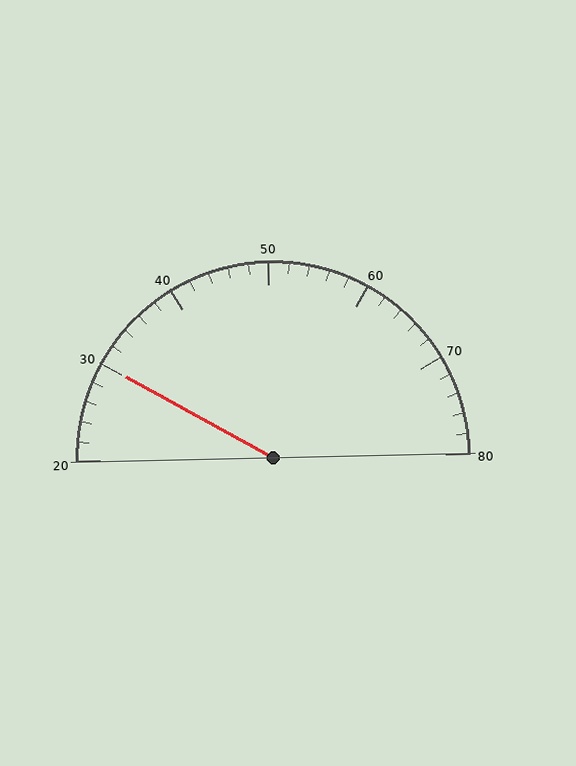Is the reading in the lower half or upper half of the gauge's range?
The reading is in the lower half of the range (20 to 80).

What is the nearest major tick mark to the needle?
The nearest major tick mark is 30.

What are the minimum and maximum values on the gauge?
The gauge ranges from 20 to 80.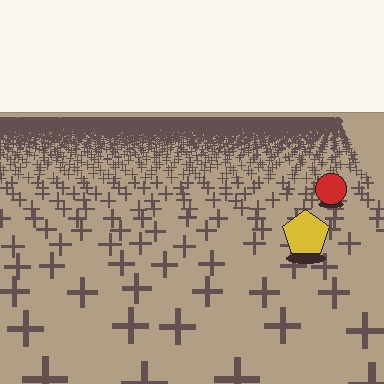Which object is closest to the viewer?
The yellow pentagon is closest. The texture marks near it are larger and more spread out.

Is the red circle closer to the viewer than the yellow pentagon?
No. The yellow pentagon is closer — you can tell from the texture gradient: the ground texture is coarser near it.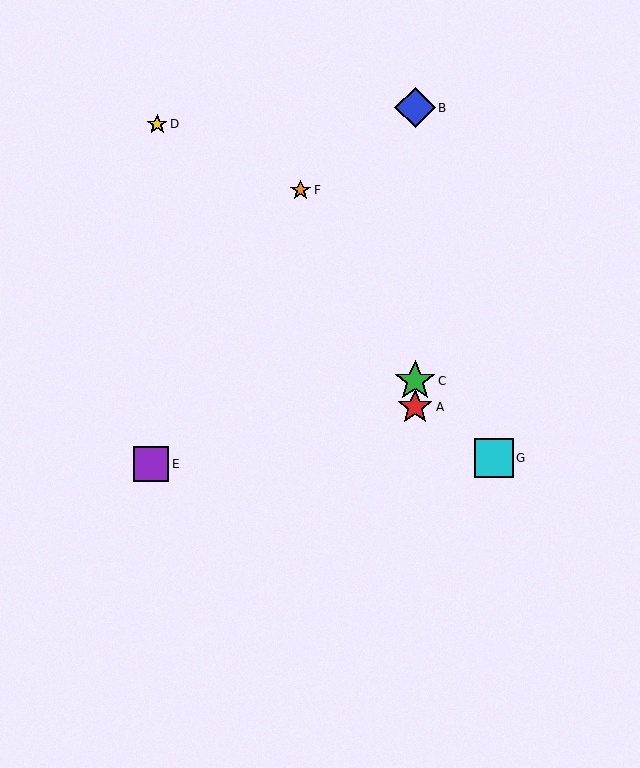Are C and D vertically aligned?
No, C is at x≈415 and D is at x≈157.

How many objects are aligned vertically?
3 objects (A, B, C) are aligned vertically.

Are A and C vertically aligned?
Yes, both are at x≈415.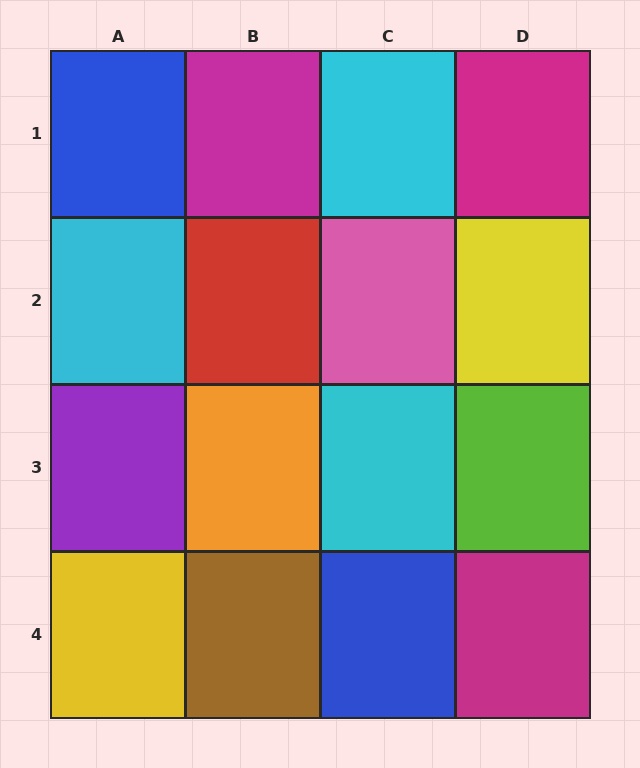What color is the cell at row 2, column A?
Cyan.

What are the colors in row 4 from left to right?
Yellow, brown, blue, magenta.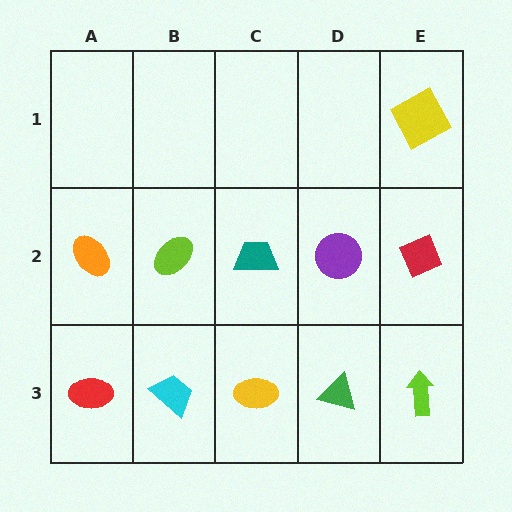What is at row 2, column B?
A lime ellipse.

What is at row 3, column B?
A cyan trapezoid.